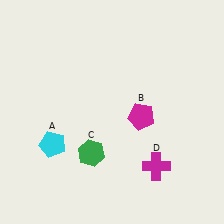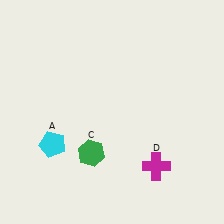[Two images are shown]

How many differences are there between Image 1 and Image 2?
There is 1 difference between the two images.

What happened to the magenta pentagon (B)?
The magenta pentagon (B) was removed in Image 2. It was in the bottom-right area of Image 1.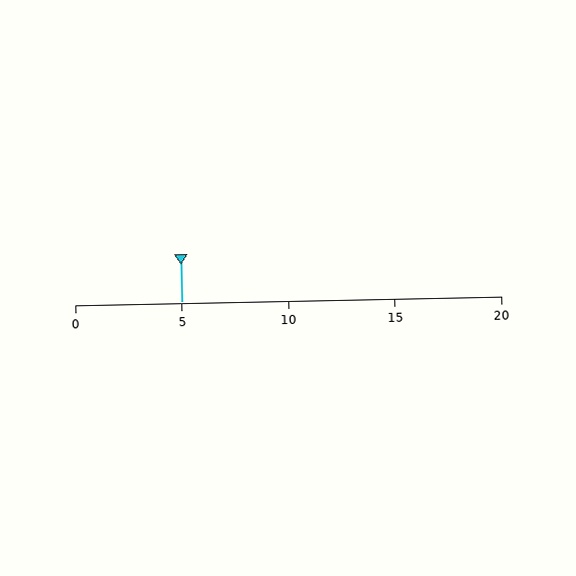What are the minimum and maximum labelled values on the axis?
The axis runs from 0 to 20.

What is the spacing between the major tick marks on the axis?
The major ticks are spaced 5 apart.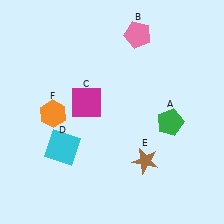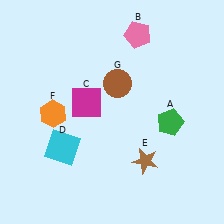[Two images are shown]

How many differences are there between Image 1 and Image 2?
There is 1 difference between the two images.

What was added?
A brown circle (G) was added in Image 2.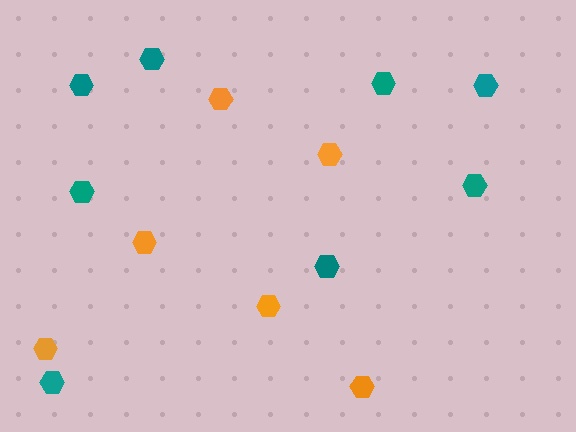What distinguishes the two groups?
There are 2 groups: one group of teal hexagons (8) and one group of orange hexagons (6).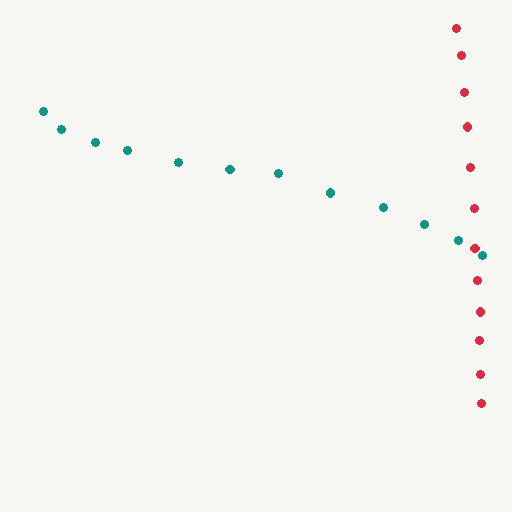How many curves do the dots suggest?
There are 2 distinct paths.